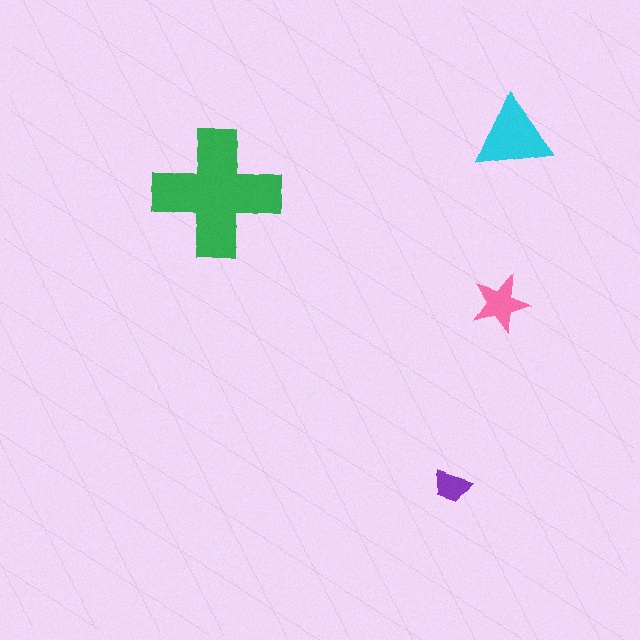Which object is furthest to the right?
The cyan triangle is rightmost.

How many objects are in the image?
There are 4 objects in the image.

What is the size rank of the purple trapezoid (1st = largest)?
4th.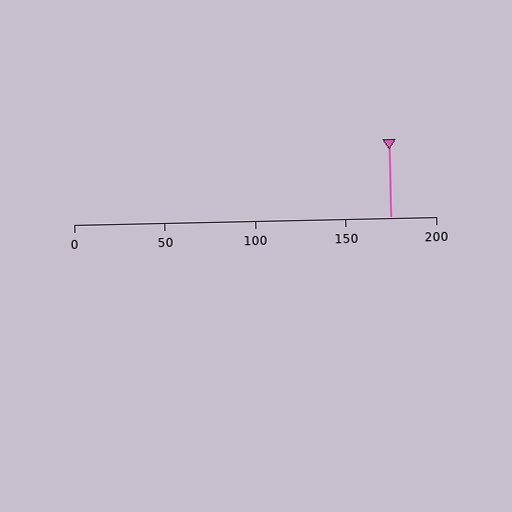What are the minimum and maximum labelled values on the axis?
The axis runs from 0 to 200.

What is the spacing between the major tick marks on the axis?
The major ticks are spaced 50 apart.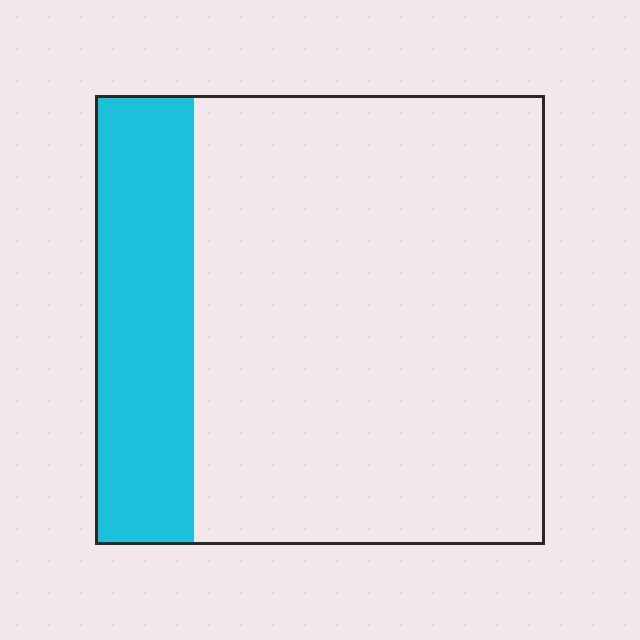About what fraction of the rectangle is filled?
About one fifth (1/5).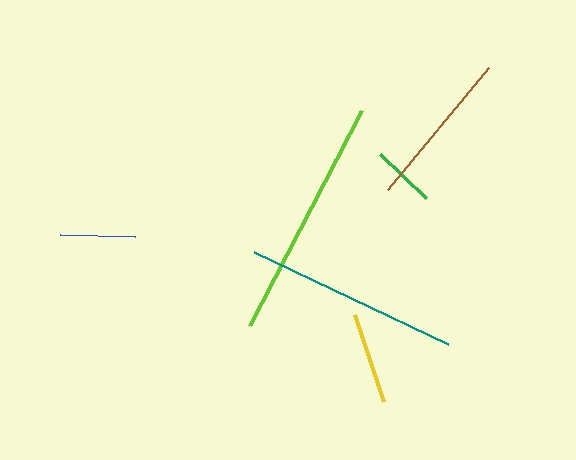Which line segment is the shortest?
The green line is the shortest at approximately 64 pixels.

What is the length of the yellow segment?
The yellow segment is approximately 92 pixels long.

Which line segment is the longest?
The lime line is the longest at approximately 242 pixels.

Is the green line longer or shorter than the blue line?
The blue line is longer than the green line.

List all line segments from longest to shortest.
From longest to shortest: lime, teal, brown, yellow, blue, green.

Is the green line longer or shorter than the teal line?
The teal line is longer than the green line.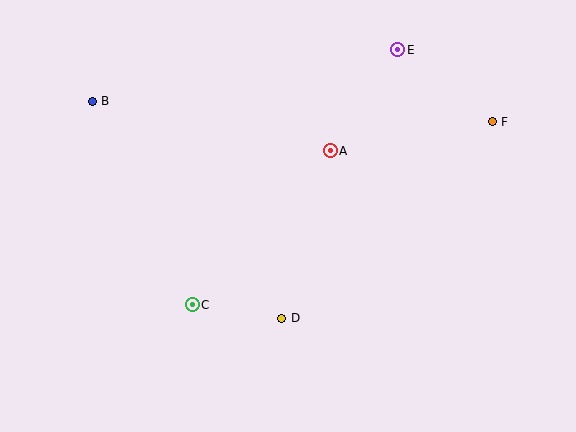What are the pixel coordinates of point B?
Point B is at (92, 101).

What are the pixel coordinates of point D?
Point D is at (282, 318).